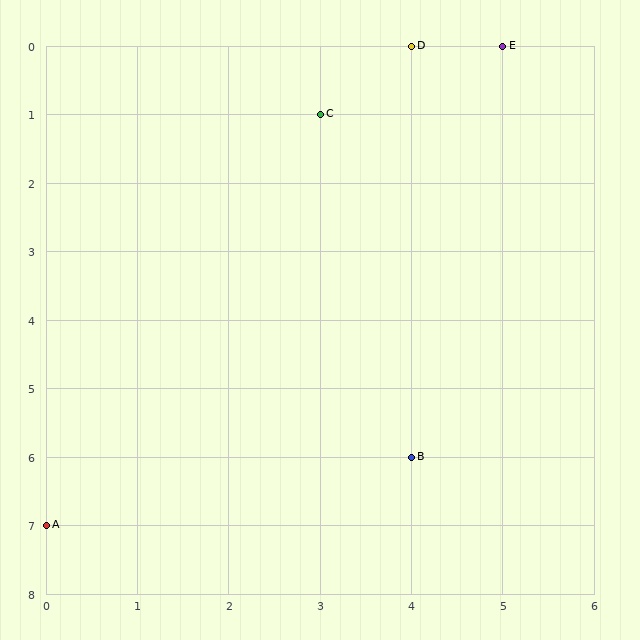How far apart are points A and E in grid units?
Points A and E are 5 columns and 7 rows apart (about 8.6 grid units diagonally).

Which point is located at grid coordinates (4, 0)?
Point D is at (4, 0).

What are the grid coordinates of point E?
Point E is at grid coordinates (5, 0).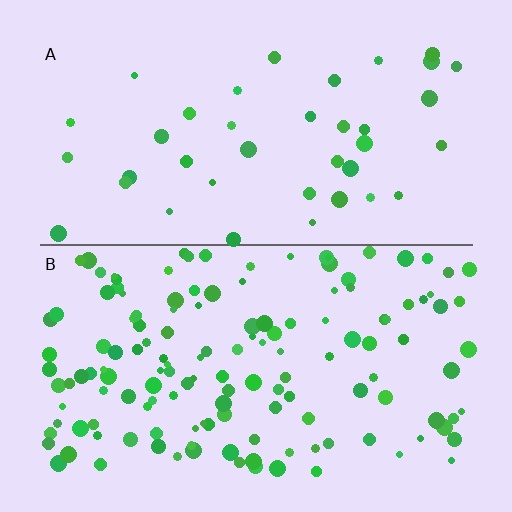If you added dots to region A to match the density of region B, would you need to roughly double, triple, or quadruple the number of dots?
Approximately triple.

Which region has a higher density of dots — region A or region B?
B (the bottom).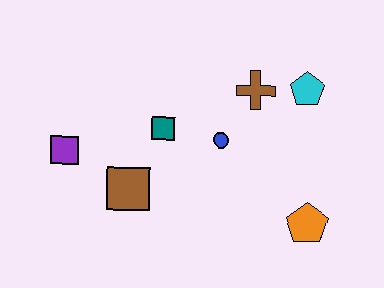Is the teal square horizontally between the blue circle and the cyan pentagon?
No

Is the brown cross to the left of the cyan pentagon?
Yes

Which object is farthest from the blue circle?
The purple square is farthest from the blue circle.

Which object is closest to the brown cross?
The cyan pentagon is closest to the brown cross.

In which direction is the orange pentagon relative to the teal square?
The orange pentagon is to the right of the teal square.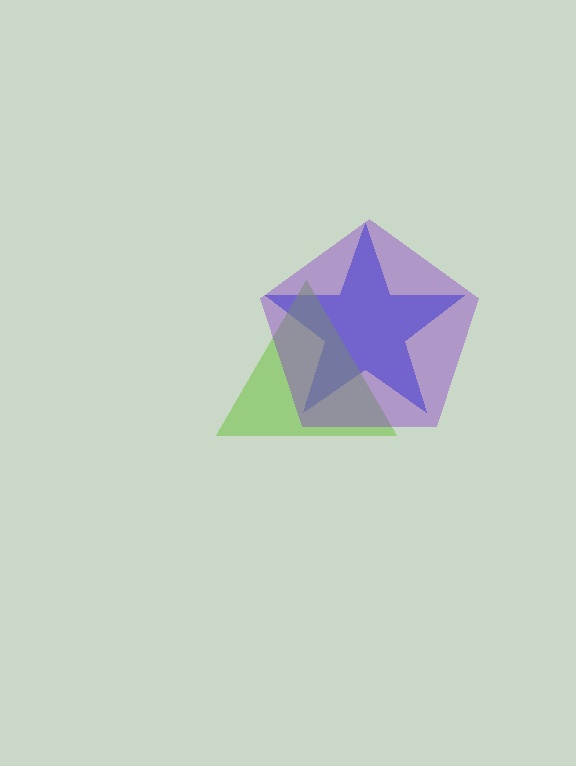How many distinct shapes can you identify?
There are 3 distinct shapes: a blue star, a lime triangle, a purple pentagon.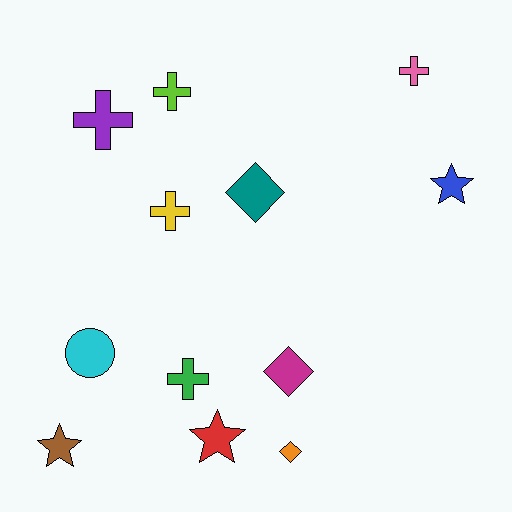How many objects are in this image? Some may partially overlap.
There are 12 objects.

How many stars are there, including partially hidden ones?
There are 3 stars.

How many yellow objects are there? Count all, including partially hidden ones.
There is 1 yellow object.